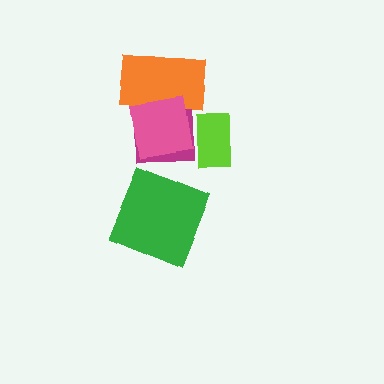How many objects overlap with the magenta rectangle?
3 objects overlap with the magenta rectangle.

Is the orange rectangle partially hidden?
Yes, it is partially covered by another shape.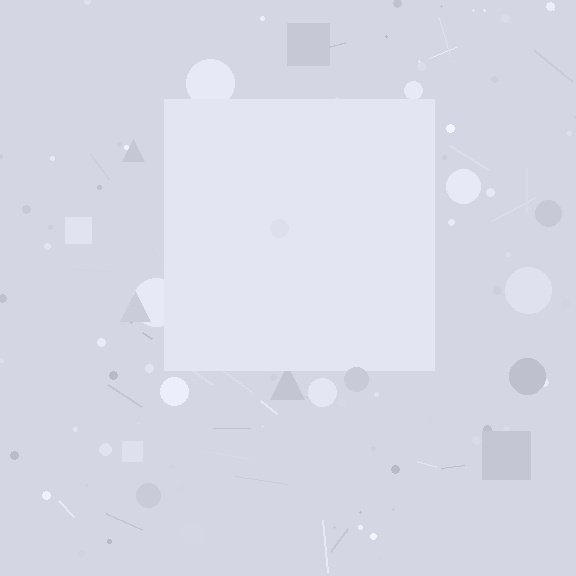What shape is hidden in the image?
A square is hidden in the image.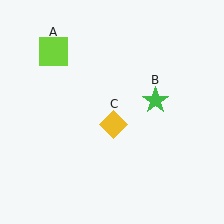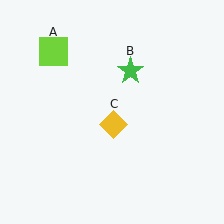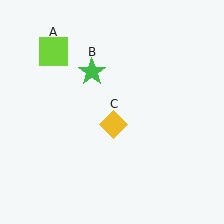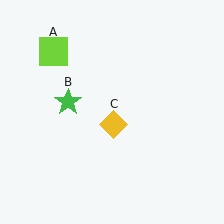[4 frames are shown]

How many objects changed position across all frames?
1 object changed position: green star (object B).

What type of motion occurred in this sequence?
The green star (object B) rotated counterclockwise around the center of the scene.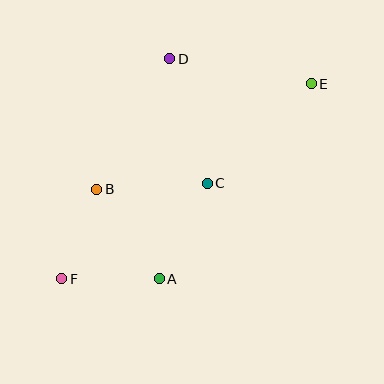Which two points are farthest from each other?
Points E and F are farthest from each other.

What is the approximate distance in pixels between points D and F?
The distance between D and F is approximately 245 pixels.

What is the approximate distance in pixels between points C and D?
The distance between C and D is approximately 130 pixels.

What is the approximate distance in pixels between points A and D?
The distance between A and D is approximately 220 pixels.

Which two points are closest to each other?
Points B and F are closest to each other.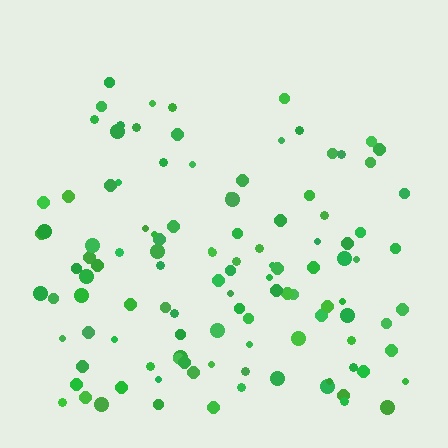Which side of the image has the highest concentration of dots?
The bottom.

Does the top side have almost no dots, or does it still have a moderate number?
Still a moderate number, just noticeably fewer than the bottom.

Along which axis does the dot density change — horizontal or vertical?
Vertical.